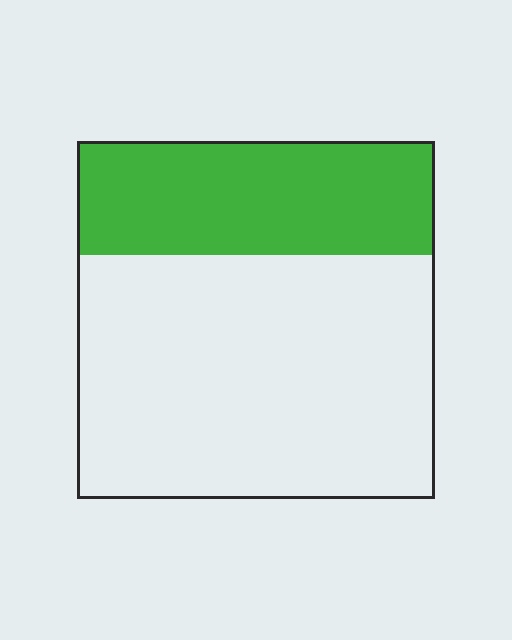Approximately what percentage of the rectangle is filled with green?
Approximately 30%.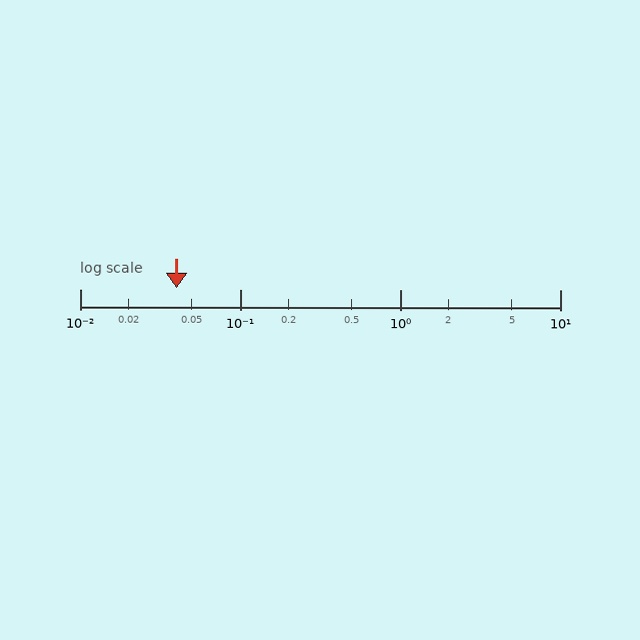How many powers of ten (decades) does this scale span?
The scale spans 3 decades, from 0.01 to 10.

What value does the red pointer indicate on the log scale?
The pointer indicates approximately 0.04.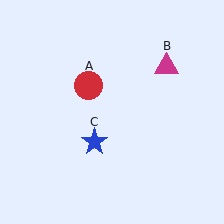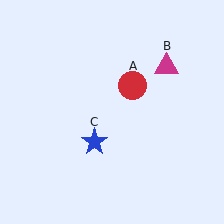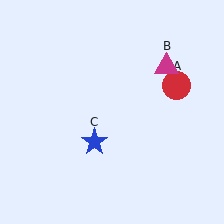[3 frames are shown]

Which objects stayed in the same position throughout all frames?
Magenta triangle (object B) and blue star (object C) remained stationary.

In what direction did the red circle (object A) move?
The red circle (object A) moved right.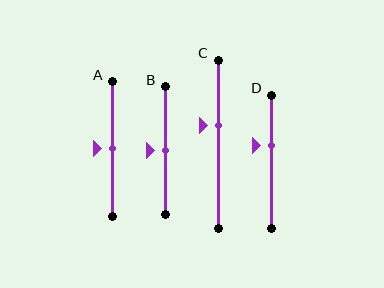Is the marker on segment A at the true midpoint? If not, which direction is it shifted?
Yes, the marker on segment A is at the true midpoint.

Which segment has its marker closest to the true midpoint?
Segment A has its marker closest to the true midpoint.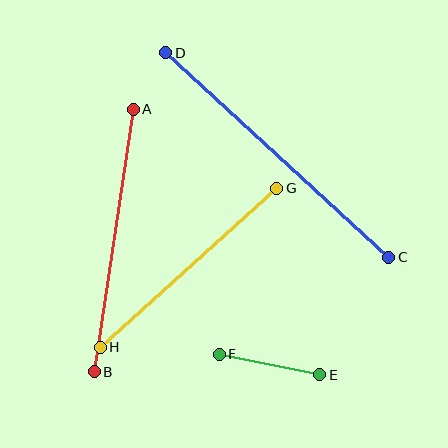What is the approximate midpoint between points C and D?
The midpoint is at approximately (277, 155) pixels.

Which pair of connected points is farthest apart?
Points C and D are farthest apart.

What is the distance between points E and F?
The distance is approximately 103 pixels.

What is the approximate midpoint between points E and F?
The midpoint is at approximately (270, 364) pixels.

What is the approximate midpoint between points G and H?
The midpoint is at approximately (188, 268) pixels.